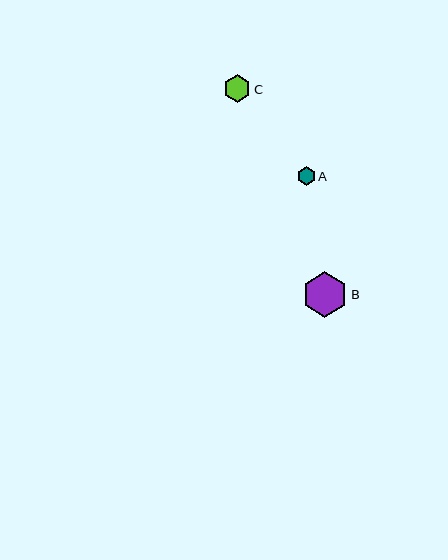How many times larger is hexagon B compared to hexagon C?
Hexagon B is approximately 1.7 times the size of hexagon C.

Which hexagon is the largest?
Hexagon B is the largest with a size of approximately 45 pixels.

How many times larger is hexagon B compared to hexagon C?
Hexagon B is approximately 1.7 times the size of hexagon C.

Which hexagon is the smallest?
Hexagon A is the smallest with a size of approximately 18 pixels.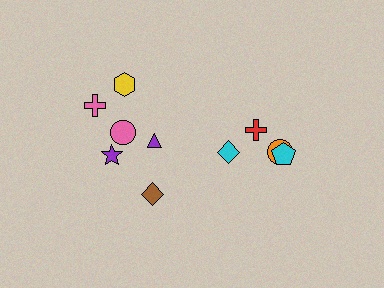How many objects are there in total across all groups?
There are 10 objects.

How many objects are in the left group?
There are 6 objects.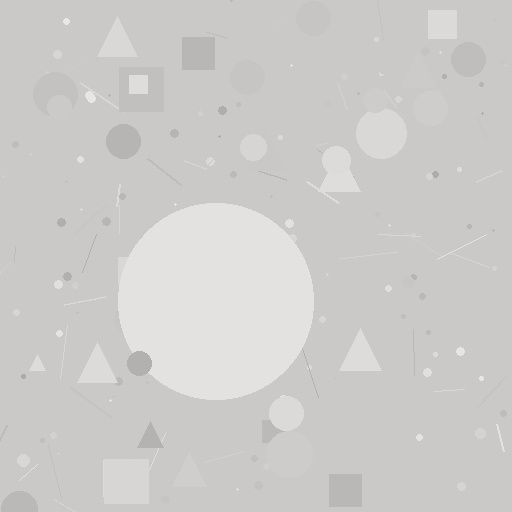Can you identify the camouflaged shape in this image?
The camouflaged shape is a circle.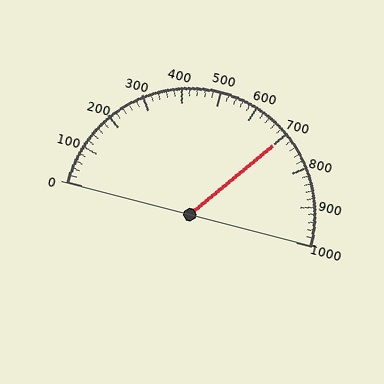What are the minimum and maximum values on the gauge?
The gauge ranges from 0 to 1000.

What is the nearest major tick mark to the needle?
The nearest major tick mark is 700.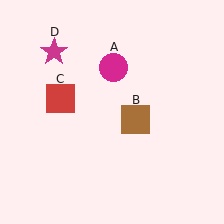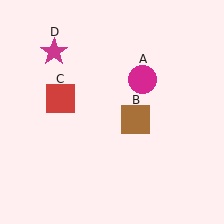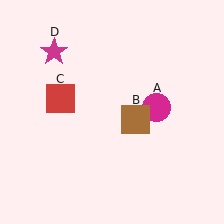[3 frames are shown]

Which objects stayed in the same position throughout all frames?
Brown square (object B) and red square (object C) and magenta star (object D) remained stationary.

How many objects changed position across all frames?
1 object changed position: magenta circle (object A).